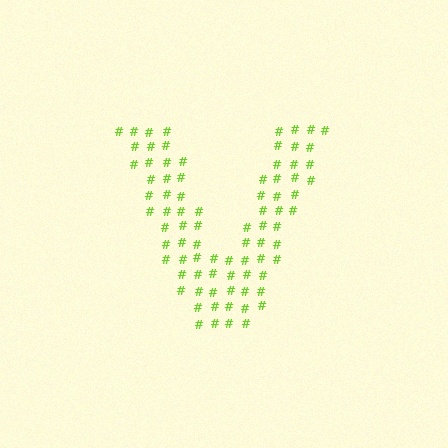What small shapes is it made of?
It is made of small hash symbols.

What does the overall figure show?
The overall figure shows the letter V.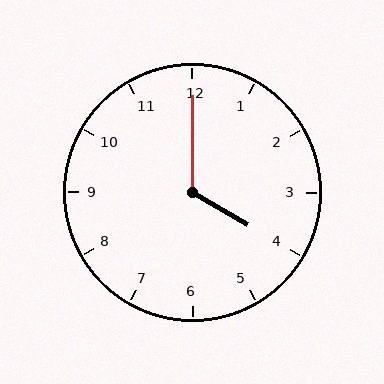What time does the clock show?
4:00.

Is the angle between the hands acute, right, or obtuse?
It is obtuse.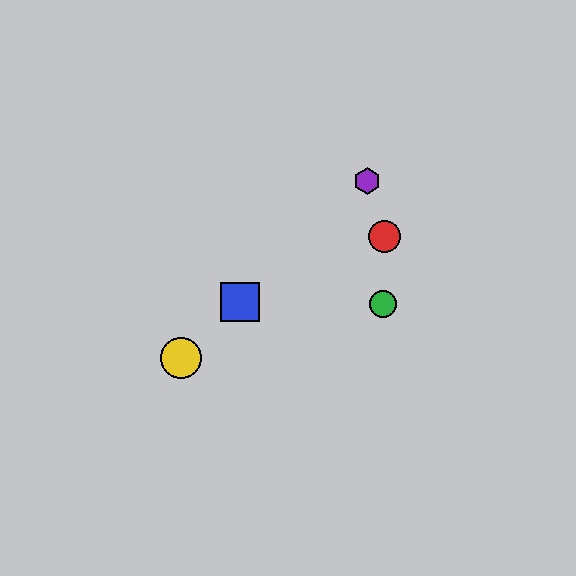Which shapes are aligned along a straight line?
The blue square, the yellow circle, the purple hexagon are aligned along a straight line.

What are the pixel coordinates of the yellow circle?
The yellow circle is at (181, 358).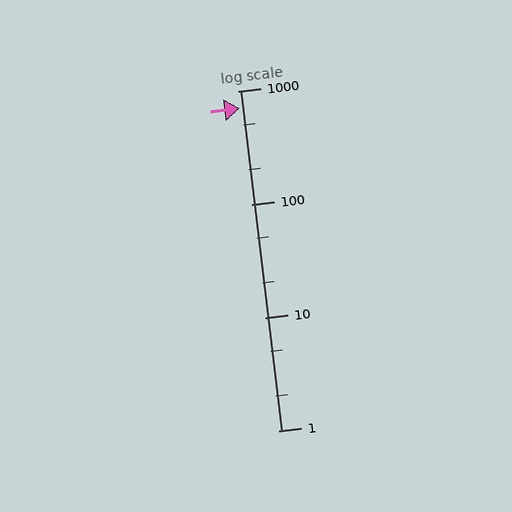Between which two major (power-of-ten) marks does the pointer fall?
The pointer is between 100 and 1000.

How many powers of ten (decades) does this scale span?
The scale spans 3 decades, from 1 to 1000.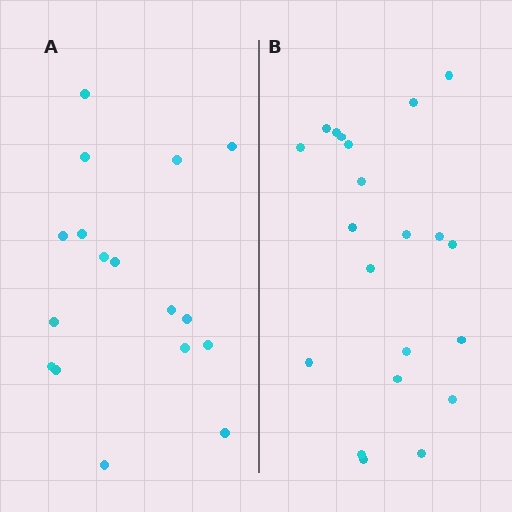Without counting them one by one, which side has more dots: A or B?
Region B (the right region) has more dots.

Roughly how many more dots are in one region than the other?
Region B has about 4 more dots than region A.